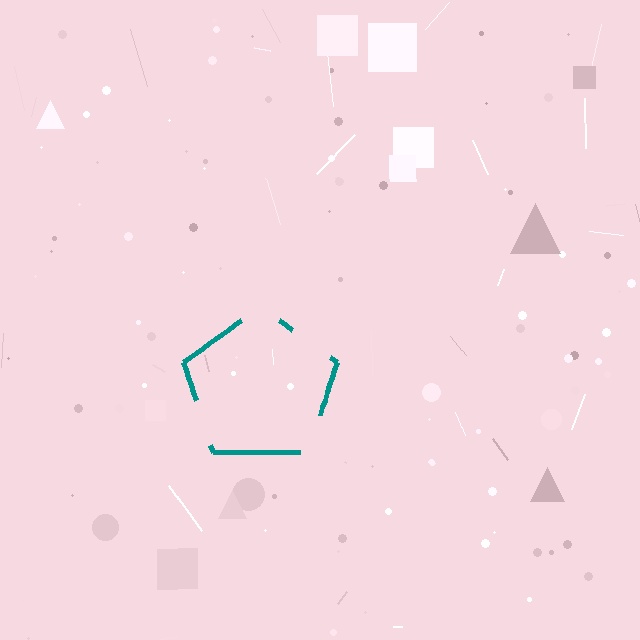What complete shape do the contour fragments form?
The contour fragments form a pentagon.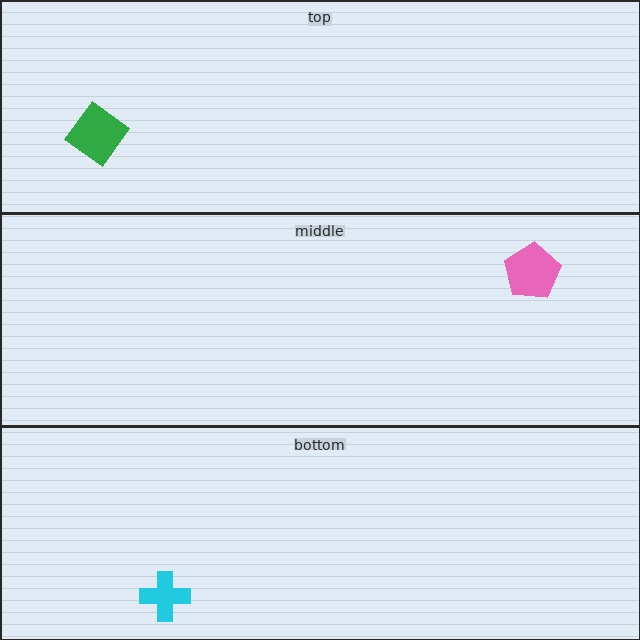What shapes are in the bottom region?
The cyan cross.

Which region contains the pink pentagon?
The middle region.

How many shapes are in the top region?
1.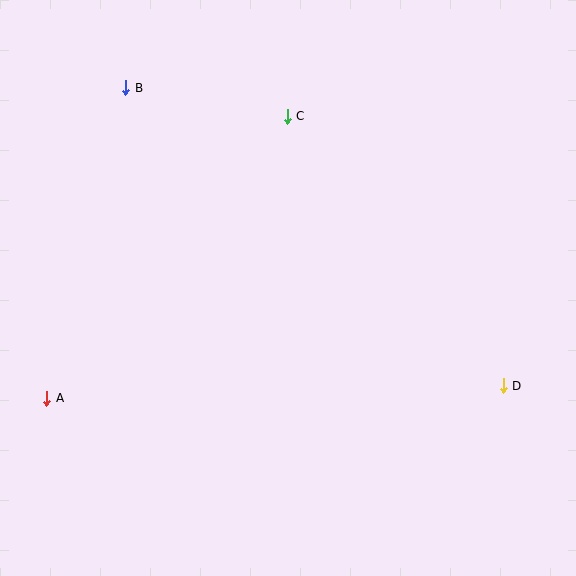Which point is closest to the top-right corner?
Point C is closest to the top-right corner.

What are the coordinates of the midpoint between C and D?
The midpoint between C and D is at (395, 251).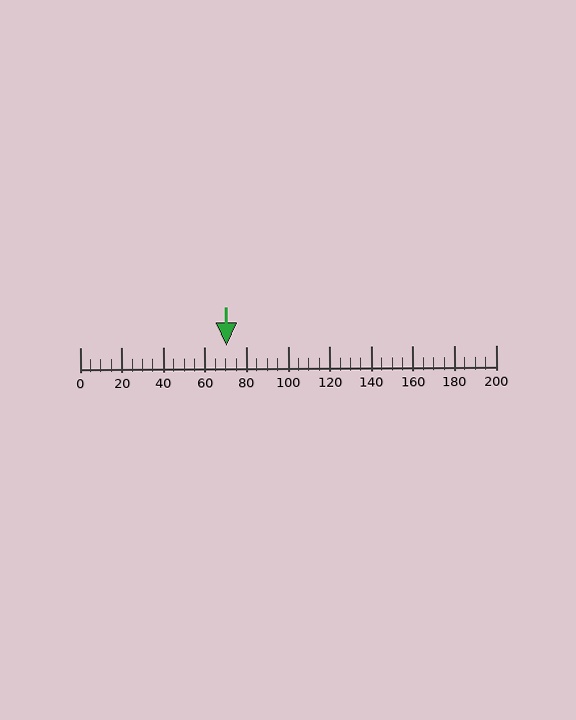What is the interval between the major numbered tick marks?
The major tick marks are spaced 20 units apart.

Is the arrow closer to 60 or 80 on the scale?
The arrow is closer to 80.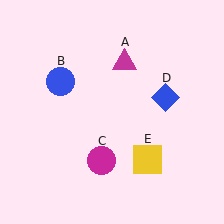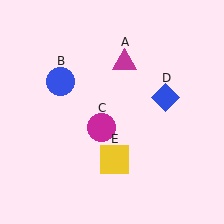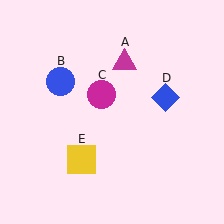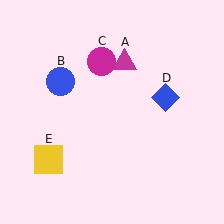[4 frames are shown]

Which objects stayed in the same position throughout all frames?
Magenta triangle (object A) and blue circle (object B) and blue diamond (object D) remained stationary.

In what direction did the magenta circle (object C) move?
The magenta circle (object C) moved up.